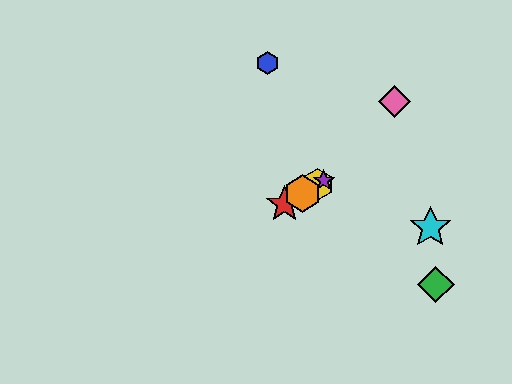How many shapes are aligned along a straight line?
4 shapes (the red star, the yellow hexagon, the purple star, the orange hexagon) are aligned along a straight line.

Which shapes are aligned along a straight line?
The red star, the yellow hexagon, the purple star, the orange hexagon are aligned along a straight line.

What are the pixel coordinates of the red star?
The red star is at (284, 204).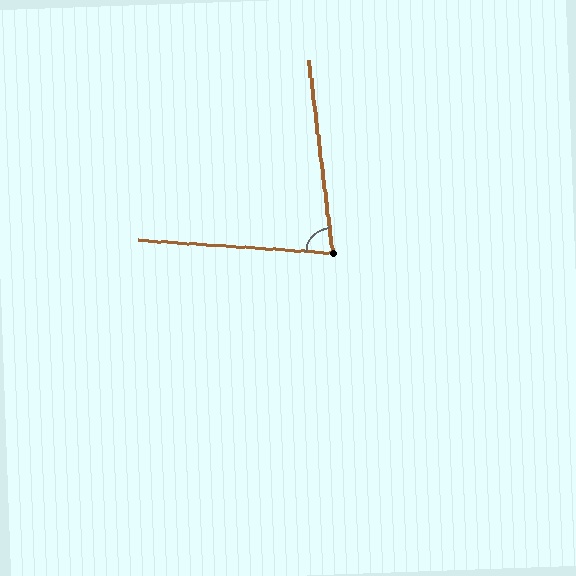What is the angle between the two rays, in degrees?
Approximately 79 degrees.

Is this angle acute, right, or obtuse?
It is acute.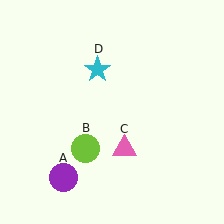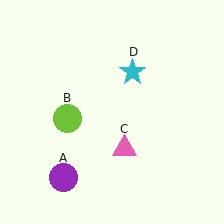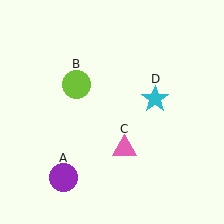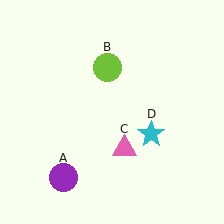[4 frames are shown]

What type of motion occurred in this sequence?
The lime circle (object B), cyan star (object D) rotated clockwise around the center of the scene.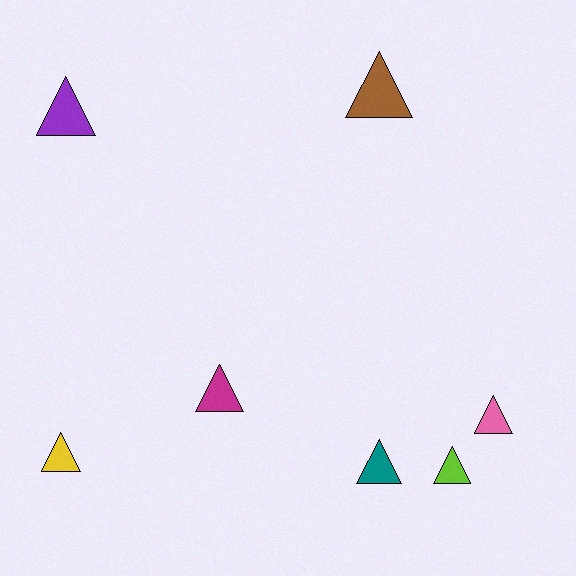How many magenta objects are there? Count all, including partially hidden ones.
There is 1 magenta object.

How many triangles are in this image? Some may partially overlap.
There are 7 triangles.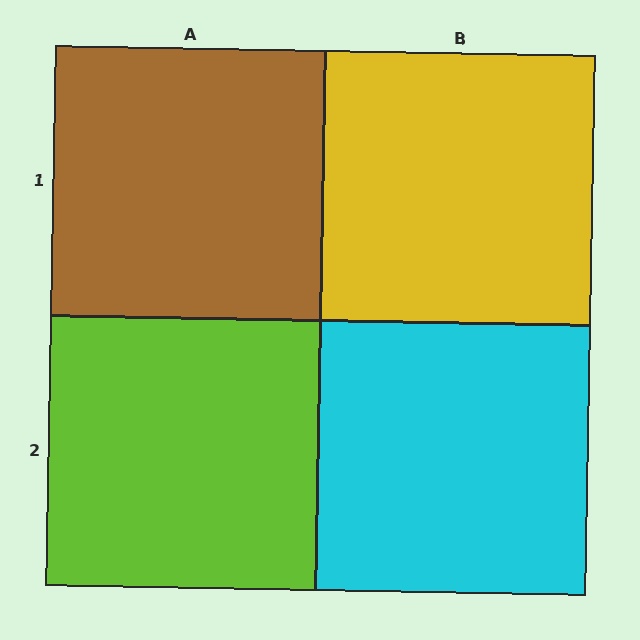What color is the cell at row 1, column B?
Yellow.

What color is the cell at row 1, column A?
Brown.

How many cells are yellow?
1 cell is yellow.